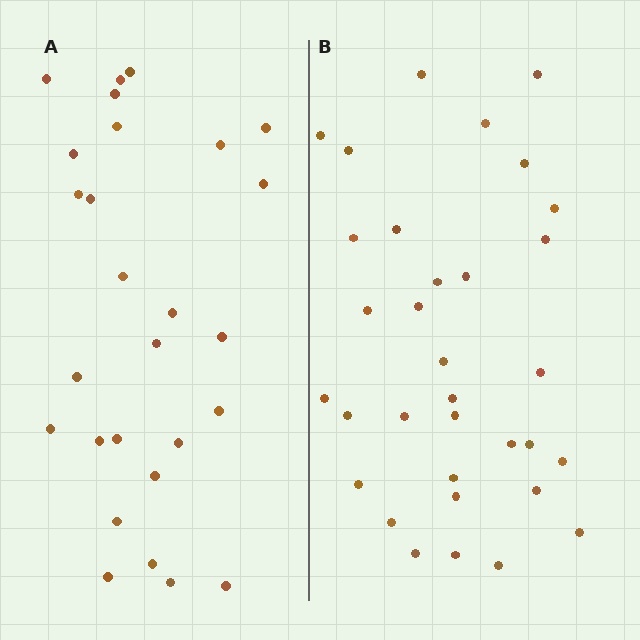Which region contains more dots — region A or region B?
Region B (the right region) has more dots.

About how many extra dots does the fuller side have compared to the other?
Region B has about 6 more dots than region A.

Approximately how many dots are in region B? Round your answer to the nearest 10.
About 30 dots. (The exact count is 33, which rounds to 30.)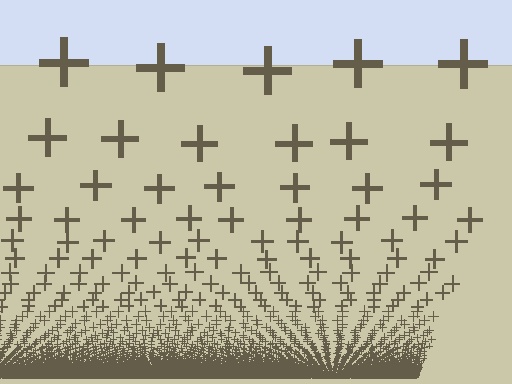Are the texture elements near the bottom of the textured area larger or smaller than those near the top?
Smaller. The gradient is inverted — elements near the bottom are smaller and denser.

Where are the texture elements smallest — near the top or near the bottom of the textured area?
Near the bottom.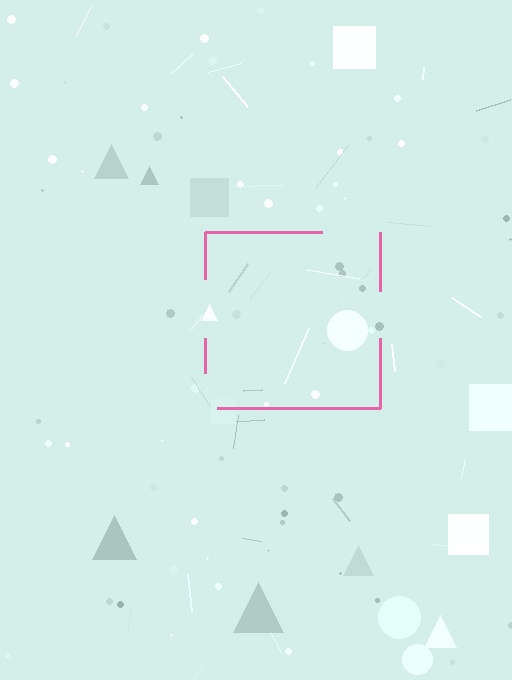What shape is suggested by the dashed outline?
The dashed outline suggests a square.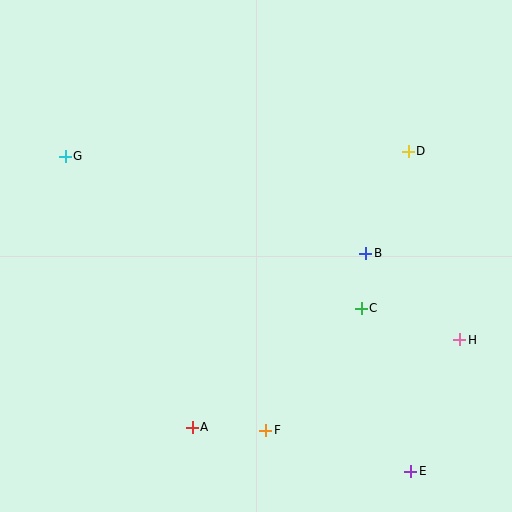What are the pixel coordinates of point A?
Point A is at (192, 427).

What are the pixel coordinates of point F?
Point F is at (266, 430).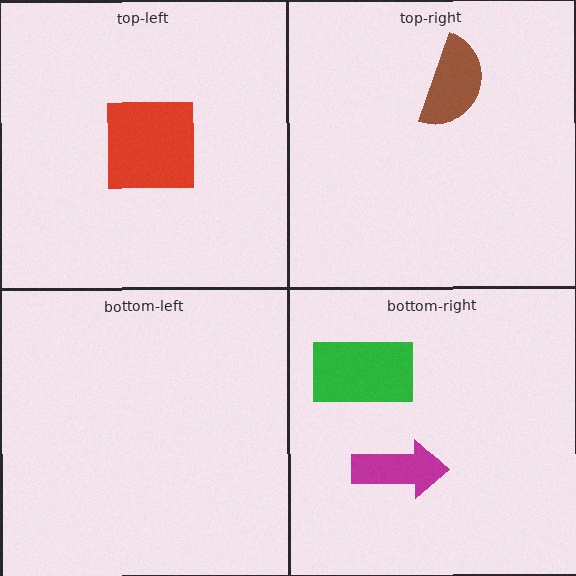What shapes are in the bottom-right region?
The magenta arrow, the green rectangle.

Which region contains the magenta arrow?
The bottom-right region.